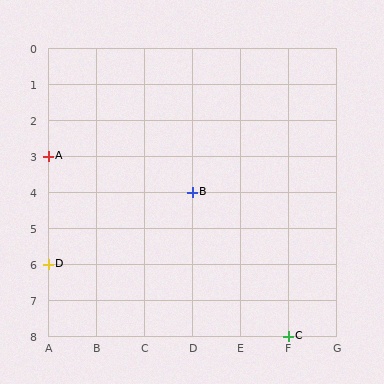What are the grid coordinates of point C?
Point C is at grid coordinates (F, 8).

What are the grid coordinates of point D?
Point D is at grid coordinates (A, 6).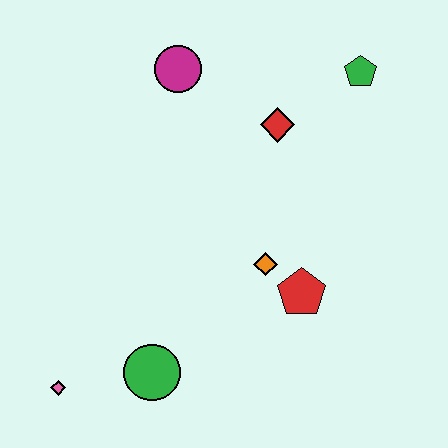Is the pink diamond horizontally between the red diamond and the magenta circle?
No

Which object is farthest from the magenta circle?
The pink diamond is farthest from the magenta circle.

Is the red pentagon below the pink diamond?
No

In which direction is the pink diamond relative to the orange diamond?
The pink diamond is to the left of the orange diamond.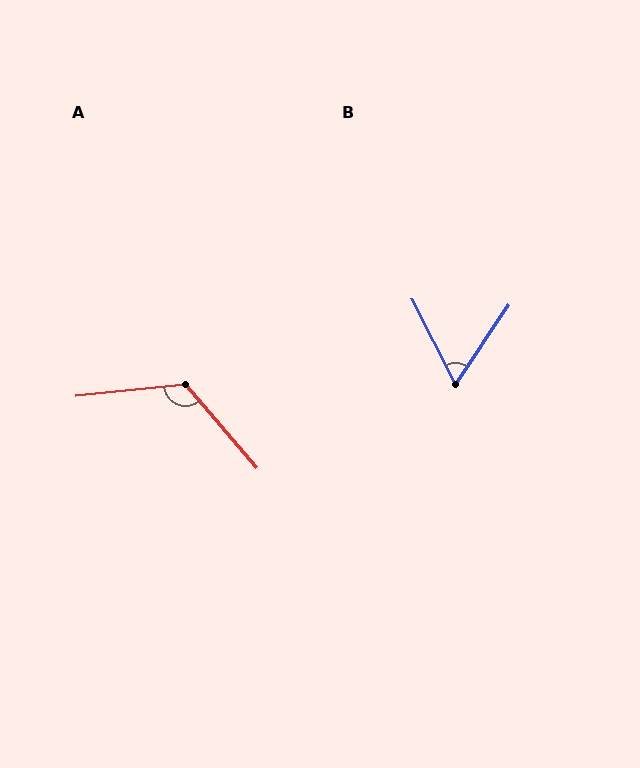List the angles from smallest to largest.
B (61°), A (125°).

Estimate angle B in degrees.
Approximately 61 degrees.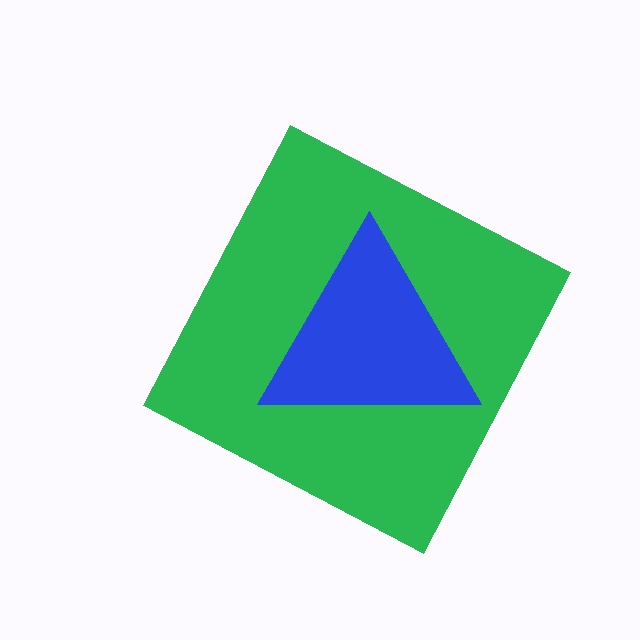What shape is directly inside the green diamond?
The blue triangle.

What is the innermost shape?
The blue triangle.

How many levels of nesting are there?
2.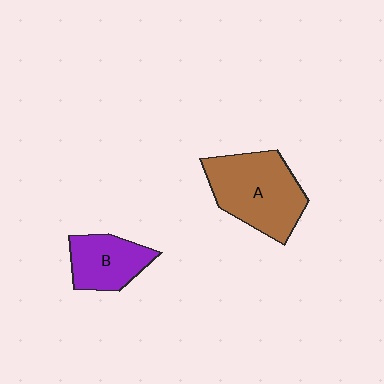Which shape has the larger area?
Shape A (brown).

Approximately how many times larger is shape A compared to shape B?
Approximately 1.7 times.